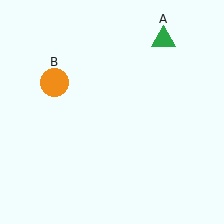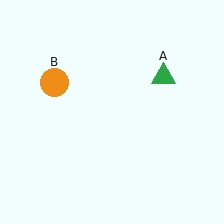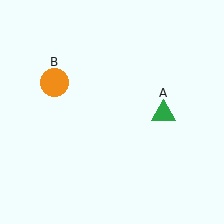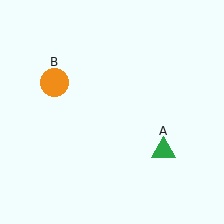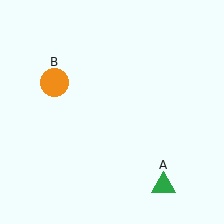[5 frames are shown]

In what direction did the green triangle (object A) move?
The green triangle (object A) moved down.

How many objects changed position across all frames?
1 object changed position: green triangle (object A).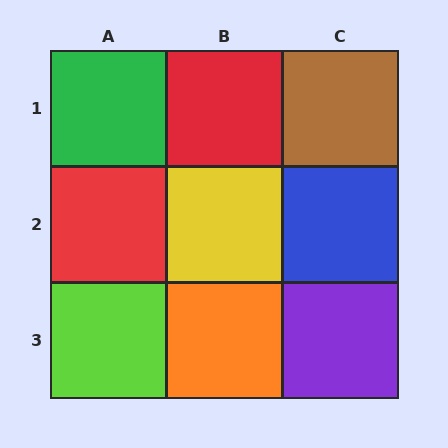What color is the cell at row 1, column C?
Brown.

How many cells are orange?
1 cell is orange.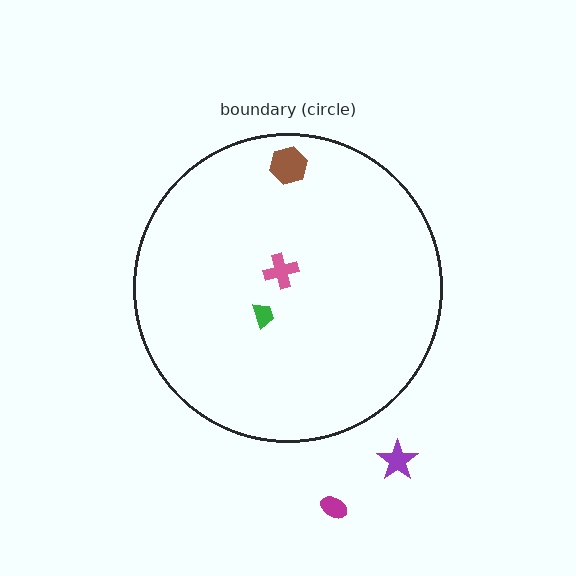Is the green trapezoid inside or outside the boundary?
Inside.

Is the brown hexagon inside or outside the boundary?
Inside.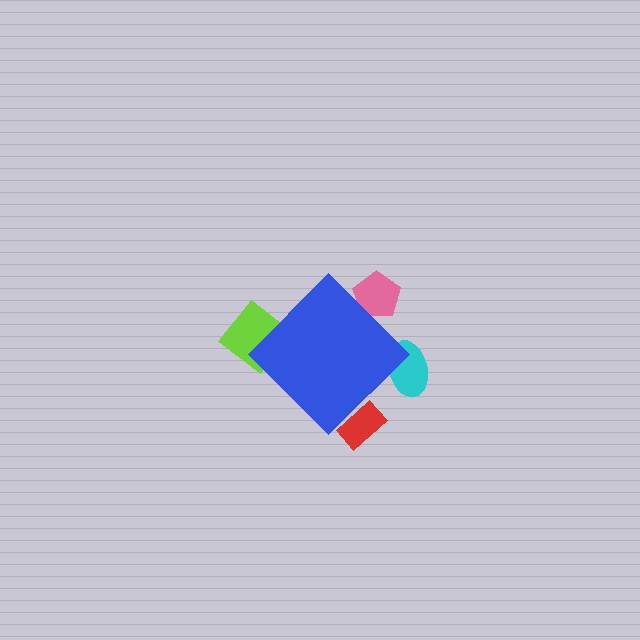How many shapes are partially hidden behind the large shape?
4 shapes are partially hidden.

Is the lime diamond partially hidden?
Yes, the lime diamond is partially hidden behind the blue diamond.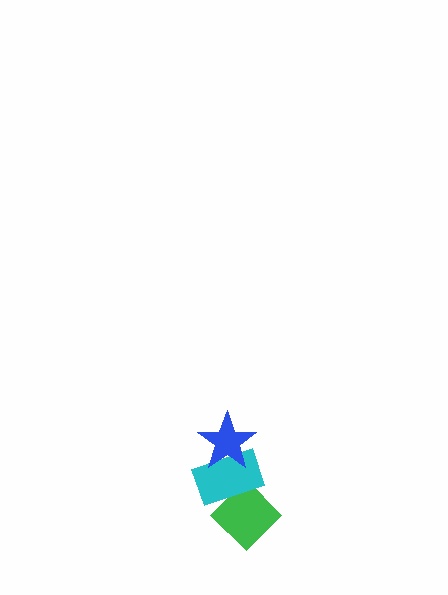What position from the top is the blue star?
The blue star is 1st from the top.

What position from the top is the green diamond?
The green diamond is 3rd from the top.